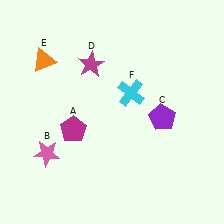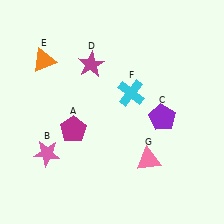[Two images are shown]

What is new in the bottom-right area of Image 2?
A pink triangle (G) was added in the bottom-right area of Image 2.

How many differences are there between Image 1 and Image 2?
There is 1 difference between the two images.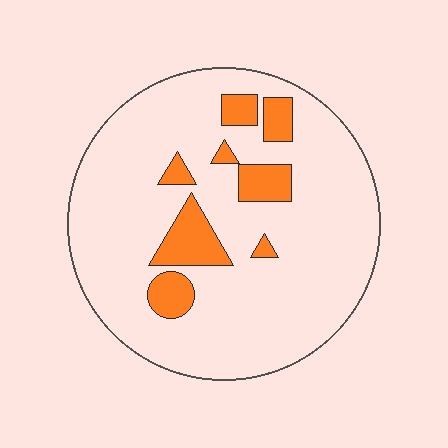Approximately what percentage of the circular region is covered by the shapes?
Approximately 15%.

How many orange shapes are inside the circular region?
8.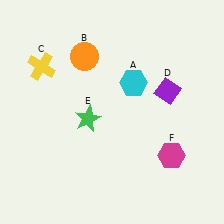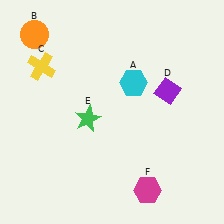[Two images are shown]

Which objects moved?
The objects that moved are: the orange circle (B), the magenta hexagon (F).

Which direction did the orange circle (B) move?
The orange circle (B) moved left.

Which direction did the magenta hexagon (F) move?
The magenta hexagon (F) moved down.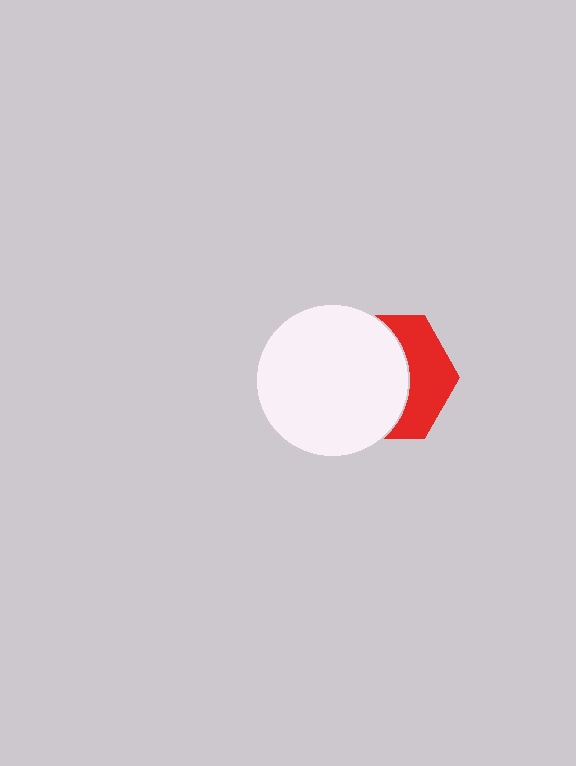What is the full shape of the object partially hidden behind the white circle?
The partially hidden object is a red hexagon.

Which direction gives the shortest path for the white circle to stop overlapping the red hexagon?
Moving left gives the shortest separation.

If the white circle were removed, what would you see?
You would see the complete red hexagon.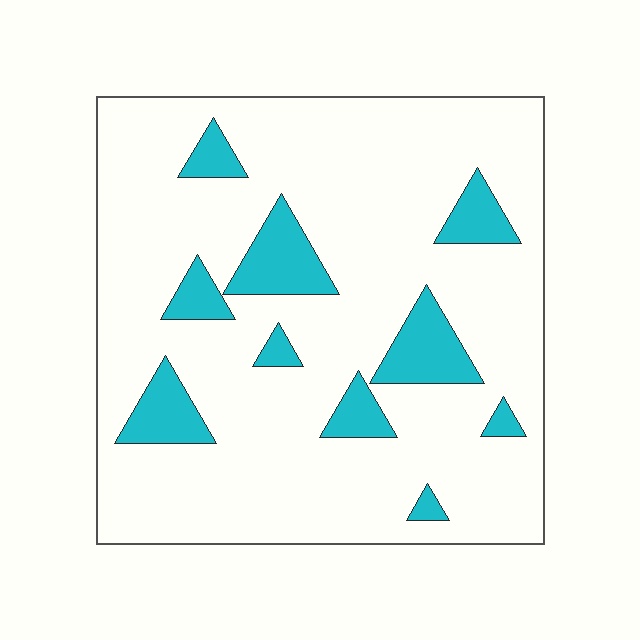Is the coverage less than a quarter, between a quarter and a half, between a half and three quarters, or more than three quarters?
Less than a quarter.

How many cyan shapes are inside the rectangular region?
10.